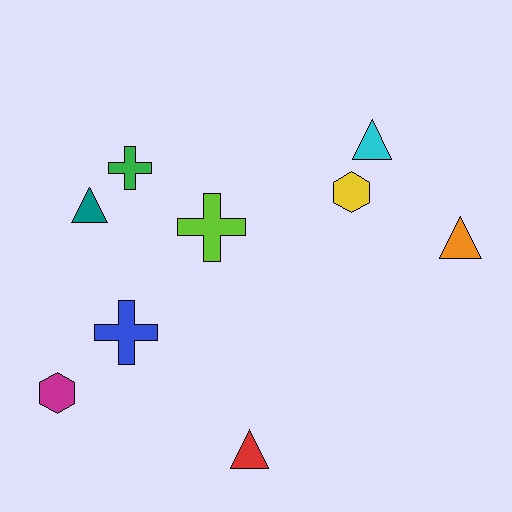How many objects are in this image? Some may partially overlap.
There are 9 objects.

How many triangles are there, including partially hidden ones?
There are 4 triangles.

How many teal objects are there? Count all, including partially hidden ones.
There is 1 teal object.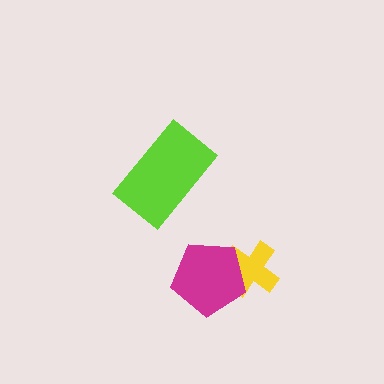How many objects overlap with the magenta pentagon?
1 object overlaps with the magenta pentagon.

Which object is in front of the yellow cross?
The magenta pentagon is in front of the yellow cross.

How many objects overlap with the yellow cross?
1 object overlaps with the yellow cross.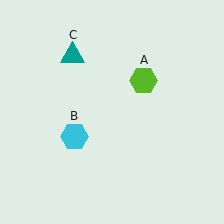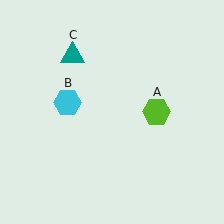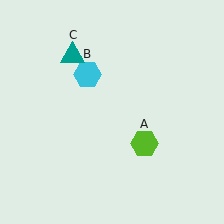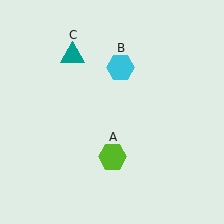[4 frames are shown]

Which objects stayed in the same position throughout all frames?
Teal triangle (object C) remained stationary.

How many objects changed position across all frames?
2 objects changed position: lime hexagon (object A), cyan hexagon (object B).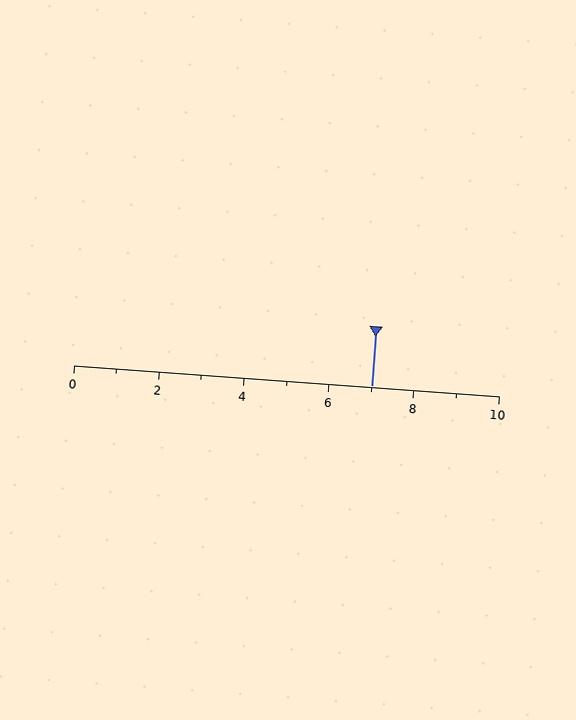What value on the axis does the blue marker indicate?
The marker indicates approximately 7.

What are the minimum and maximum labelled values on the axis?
The axis runs from 0 to 10.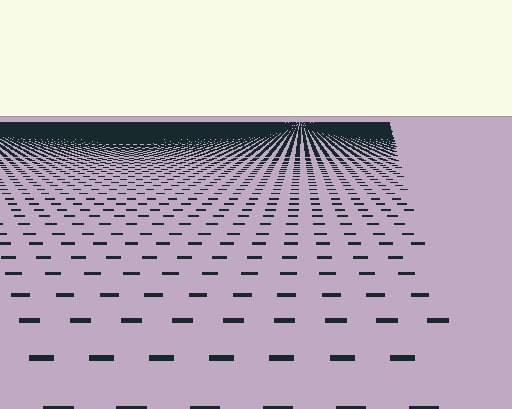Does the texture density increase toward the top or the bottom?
Density increases toward the top.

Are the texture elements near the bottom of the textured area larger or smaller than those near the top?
Larger. Near the bottom, elements are closer to the viewer and appear at a bigger on-screen size.